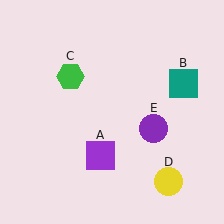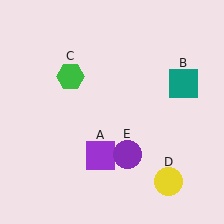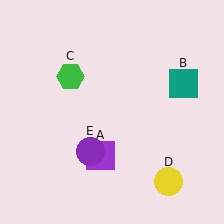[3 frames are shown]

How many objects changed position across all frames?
1 object changed position: purple circle (object E).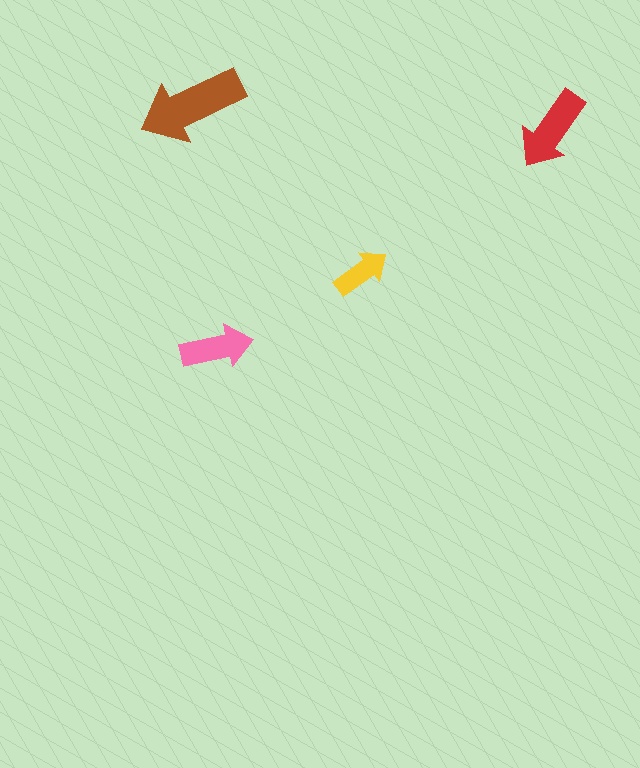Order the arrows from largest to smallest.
the brown one, the red one, the pink one, the yellow one.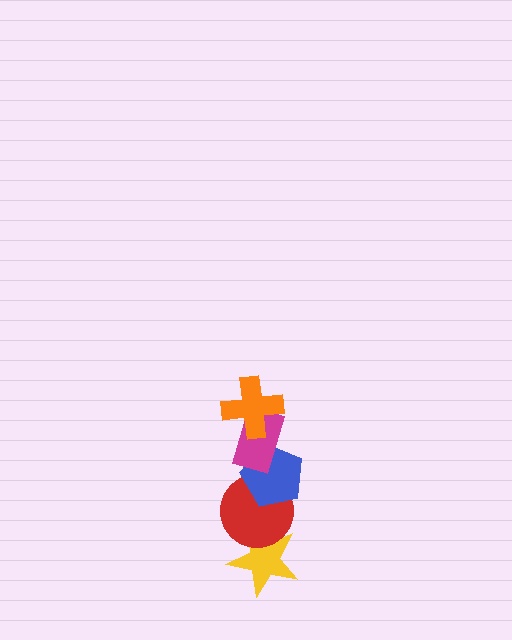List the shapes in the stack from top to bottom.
From top to bottom: the orange cross, the magenta rectangle, the blue pentagon, the red circle, the yellow star.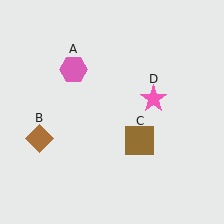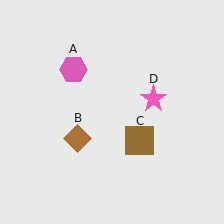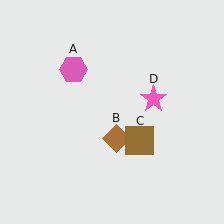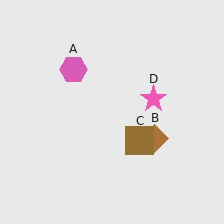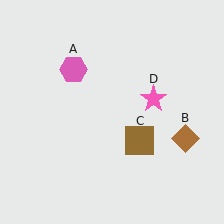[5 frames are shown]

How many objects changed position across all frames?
1 object changed position: brown diamond (object B).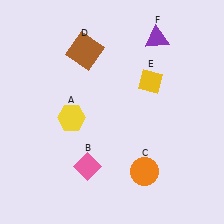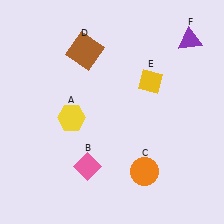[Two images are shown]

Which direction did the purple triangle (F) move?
The purple triangle (F) moved right.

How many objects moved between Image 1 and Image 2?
1 object moved between the two images.